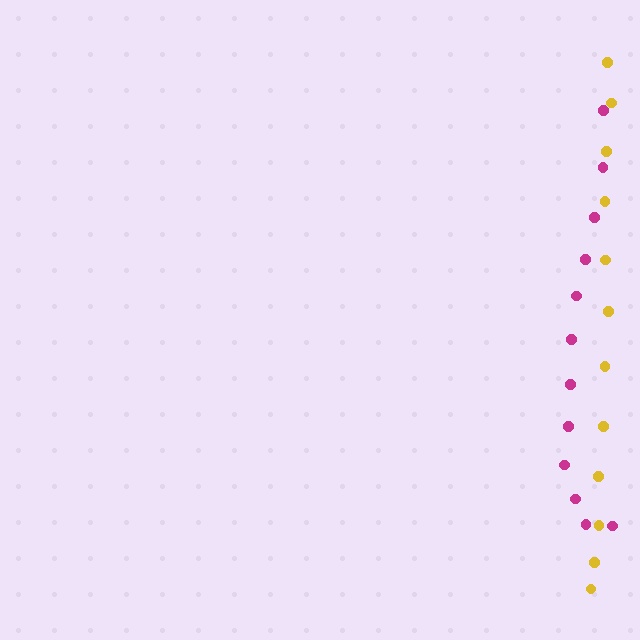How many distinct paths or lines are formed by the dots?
There are 2 distinct paths.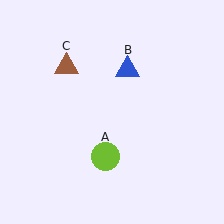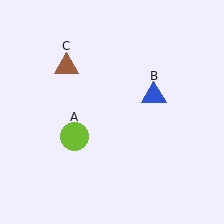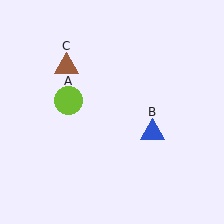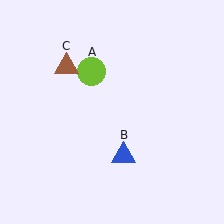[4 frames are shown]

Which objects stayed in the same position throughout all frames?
Brown triangle (object C) remained stationary.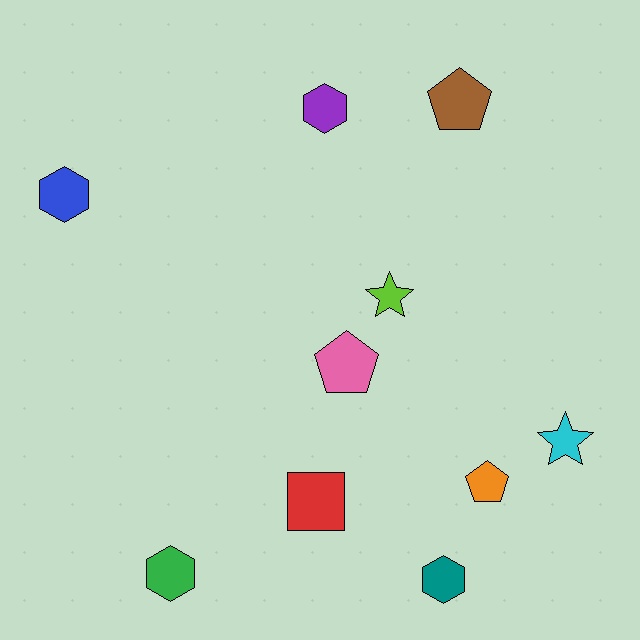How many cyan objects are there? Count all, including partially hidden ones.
There is 1 cyan object.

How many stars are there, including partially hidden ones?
There are 2 stars.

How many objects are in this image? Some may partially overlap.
There are 10 objects.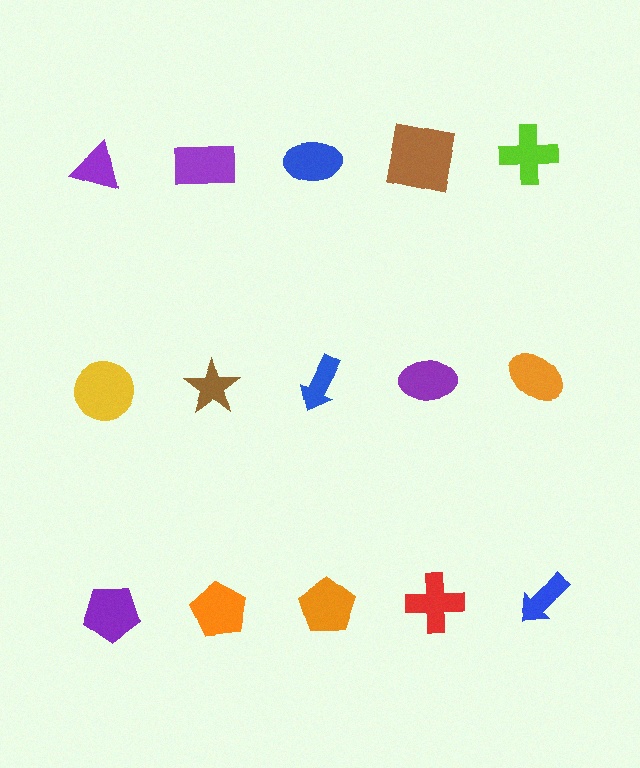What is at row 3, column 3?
An orange pentagon.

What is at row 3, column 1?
A purple pentagon.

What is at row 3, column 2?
An orange pentagon.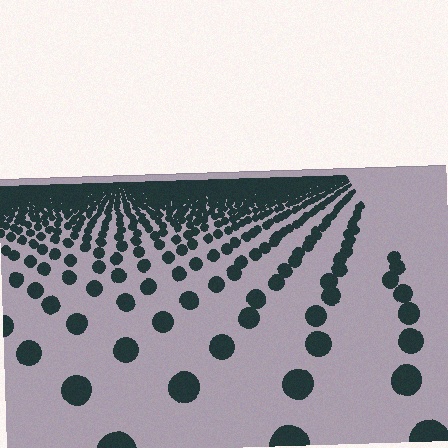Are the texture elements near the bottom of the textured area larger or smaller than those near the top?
Larger. Near the bottom, elements are closer to the viewer and appear at a bigger on-screen size.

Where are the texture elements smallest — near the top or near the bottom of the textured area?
Near the top.